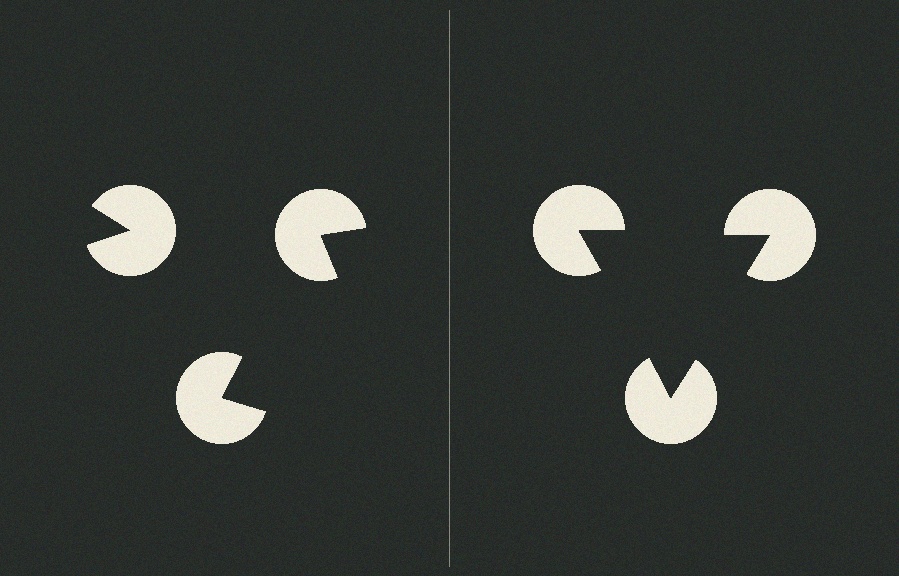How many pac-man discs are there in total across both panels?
6 — 3 on each side.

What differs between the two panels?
The pac-man discs are positioned identically on both sides; only the wedge orientations differ. On the right they align to a triangle; on the left they are misaligned.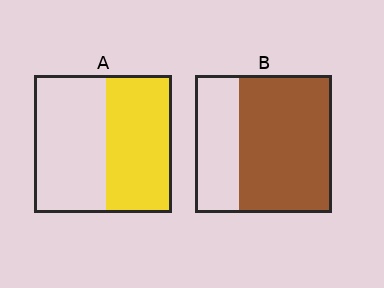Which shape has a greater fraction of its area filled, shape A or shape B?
Shape B.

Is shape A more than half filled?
Roughly half.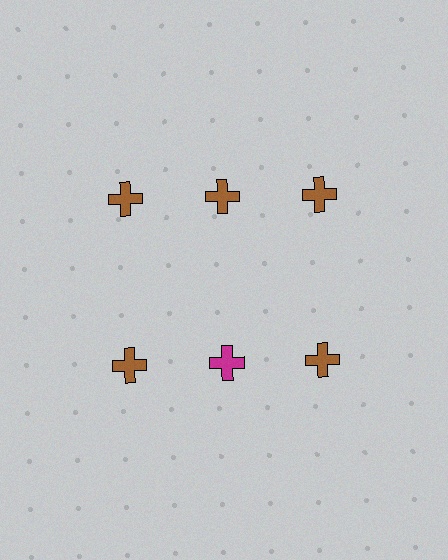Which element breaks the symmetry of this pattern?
The magenta cross in the second row, second from left column breaks the symmetry. All other shapes are brown crosses.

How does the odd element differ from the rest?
It has a different color: magenta instead of brown.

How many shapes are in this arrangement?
There are 6 shapes arranged in a grid pattern.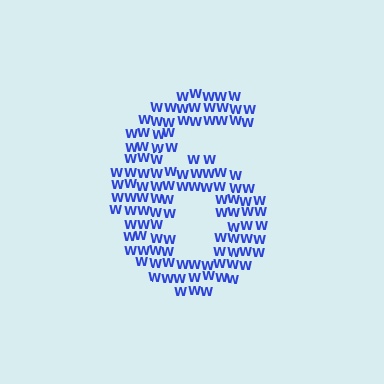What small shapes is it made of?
It is made of small letter W's.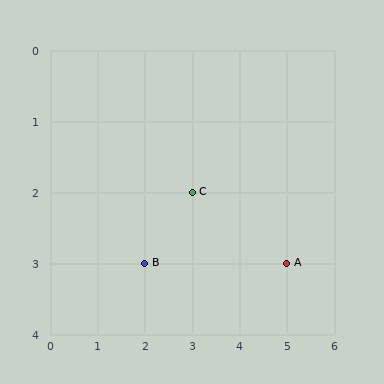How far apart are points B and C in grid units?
Points B and C are 1 column and 1 row apart (about 1.4 grid units diagonally).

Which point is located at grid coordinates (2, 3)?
Point B is at (2, 3).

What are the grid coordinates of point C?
Point C is at grid coordinates (3, 2).